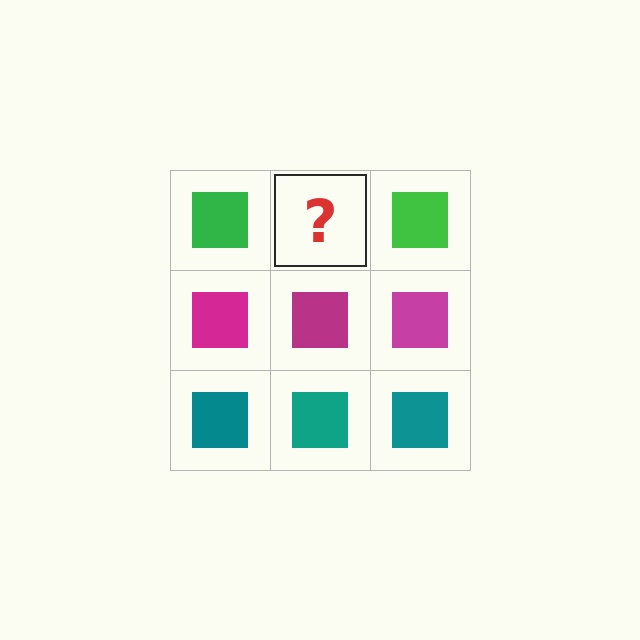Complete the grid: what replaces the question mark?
The question mark should be replaced with a green square.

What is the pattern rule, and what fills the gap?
The rule is that each row has a consistent color. The gap should be filled with a green square.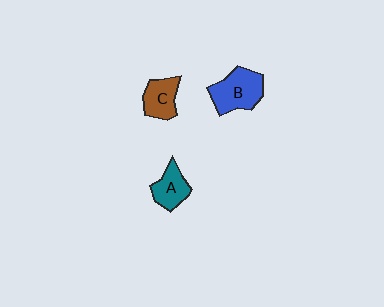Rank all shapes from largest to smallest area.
From largest to smallest: B (blue), C (brown), A (teal).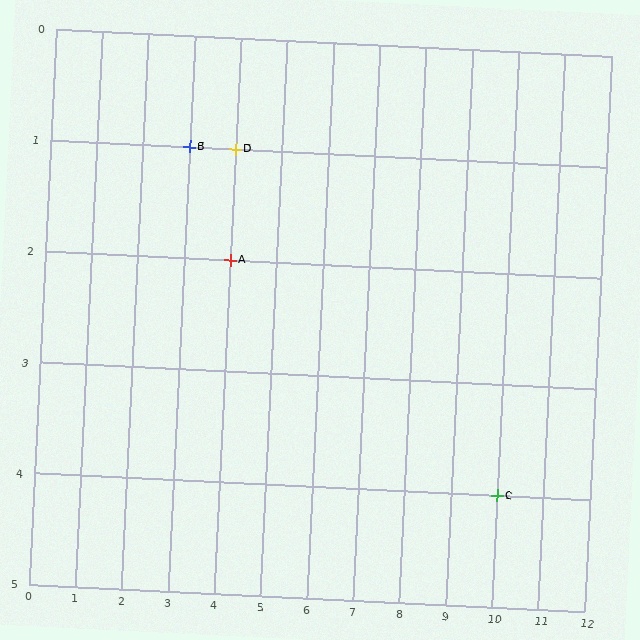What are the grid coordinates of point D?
Point D is at grid coordinates (4, 1).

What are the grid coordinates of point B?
Point B is at grid coordinates (3, 1).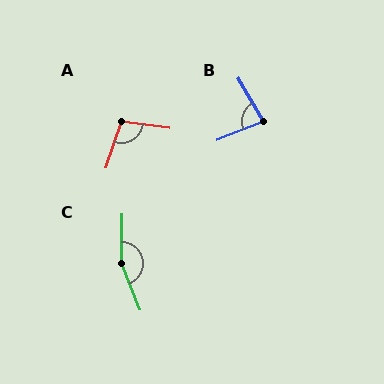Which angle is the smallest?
B, at approximately 81 degrees.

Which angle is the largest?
C, at approximately 158 degrees.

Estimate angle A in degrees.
Approximately 101 degrees.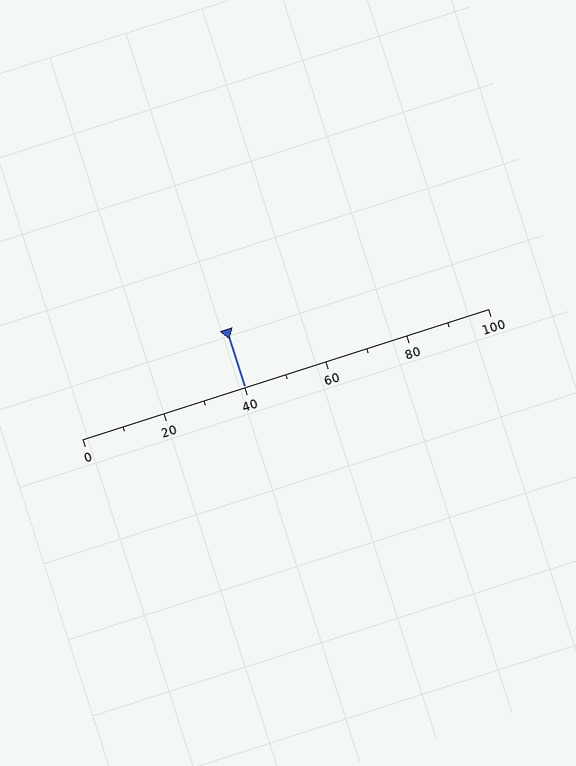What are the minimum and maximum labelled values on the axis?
The axis runs from 0 to 100.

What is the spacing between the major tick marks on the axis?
The major ticks are spaced 20 apart.